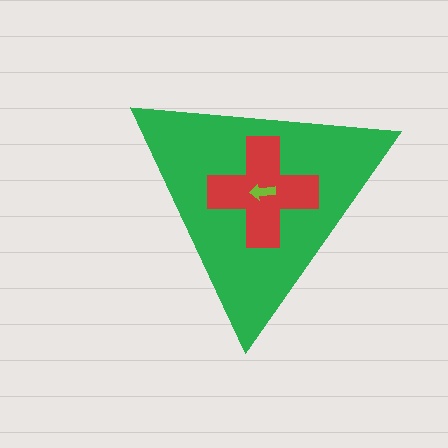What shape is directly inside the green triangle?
The red cross.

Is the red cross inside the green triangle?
Yes.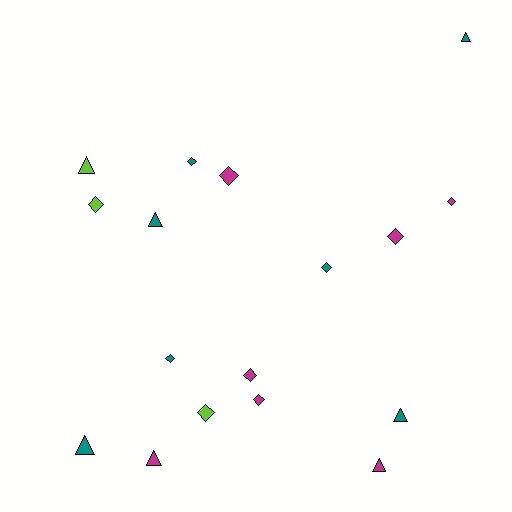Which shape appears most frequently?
Diamond, with 10 objects.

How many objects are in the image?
There are 17 objects.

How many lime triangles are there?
There is 1 lime triangle.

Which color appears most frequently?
Teal, with 7 objects.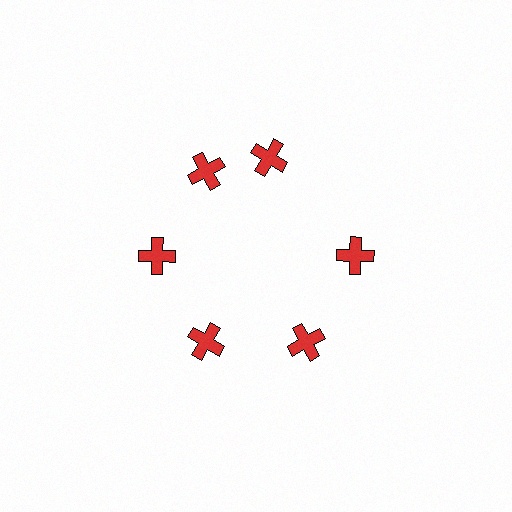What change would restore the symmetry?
The symmetry would be restored by rotating it back into even spacing with its neighbors so that all 6 crosses sit at equal angles and equal distance from the center.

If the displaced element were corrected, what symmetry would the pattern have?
It would have 6-fold rotational symmetry — the pattern would map onto itself every 60 degrees.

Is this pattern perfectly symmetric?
No. The 6 red crosses are arranged in a ring, but one element near the 1 o'clock position is rotated out of alignment along the ring, breaking the 6-fold rotational symmetry.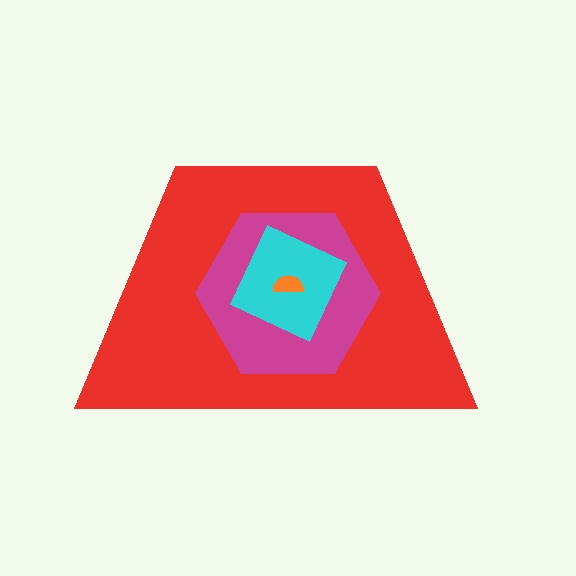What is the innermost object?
The orange semicircle.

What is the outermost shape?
The red trapezoid.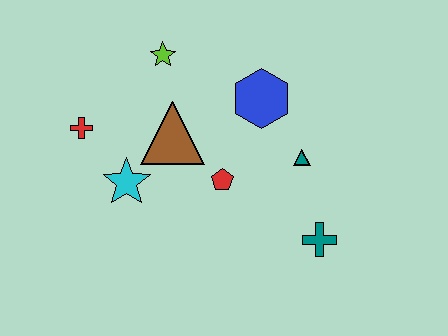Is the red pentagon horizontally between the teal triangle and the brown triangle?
Yes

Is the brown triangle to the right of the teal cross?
No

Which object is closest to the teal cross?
The teal triangle is closest to the teal cross.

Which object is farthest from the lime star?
The teal cross is farthest from the lime star.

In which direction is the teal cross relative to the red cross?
The teal cross is to the right of the red cross.